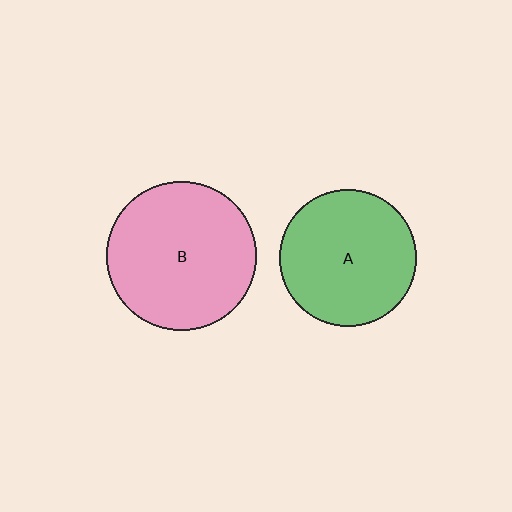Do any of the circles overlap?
No, none of the circles overlap.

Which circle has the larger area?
Circle B (pink).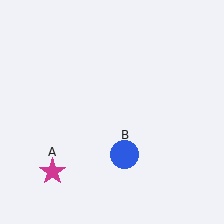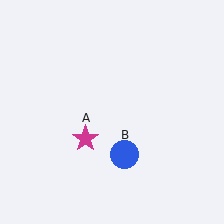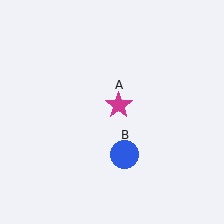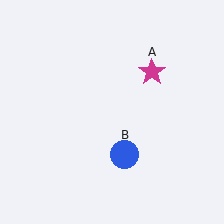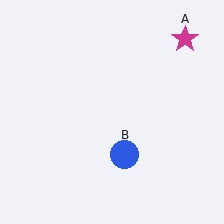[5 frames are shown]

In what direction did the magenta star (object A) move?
The magenta star (object A) moved up and to the right.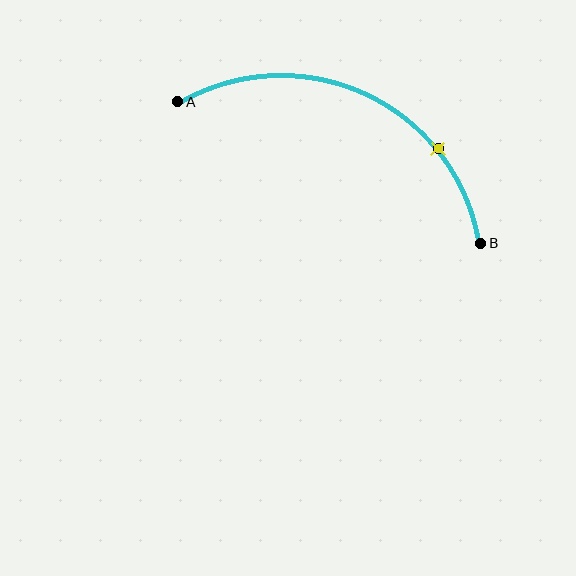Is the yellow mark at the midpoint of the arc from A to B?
No. The yellow mark lies on the arc but is closer to endpoint B. The arc midpoint would be at the point on the curve equidistant along the arc from both A and B.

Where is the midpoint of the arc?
The arc midpoint is the point on the curve farthest from the straight line joining A and B. It sits above that line.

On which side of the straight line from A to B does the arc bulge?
The arc bulges above the straight line connecting A and B.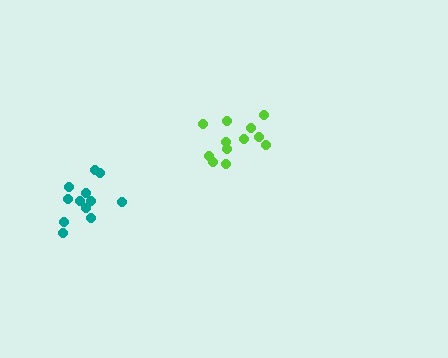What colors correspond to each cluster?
The clusters are colored: lime, teal.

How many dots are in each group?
Group 1: 12 dots, Group 2: 12 dots (24 total).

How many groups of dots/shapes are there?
There are 2 groups.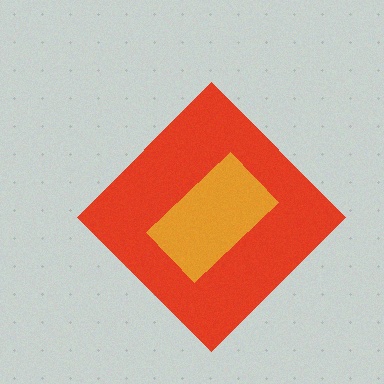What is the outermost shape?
The red diamond.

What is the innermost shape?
The orange rectangle.